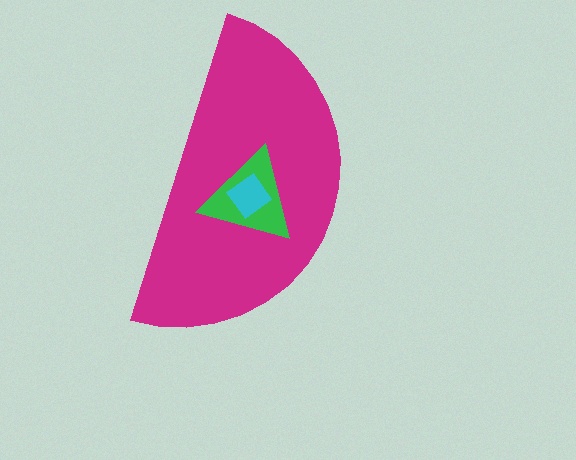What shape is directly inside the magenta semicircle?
The green triangle.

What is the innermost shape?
The cyan diamond.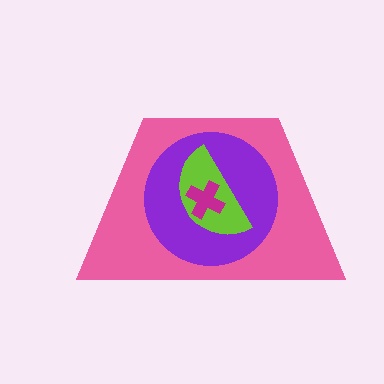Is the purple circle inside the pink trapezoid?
Yes.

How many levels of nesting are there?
4.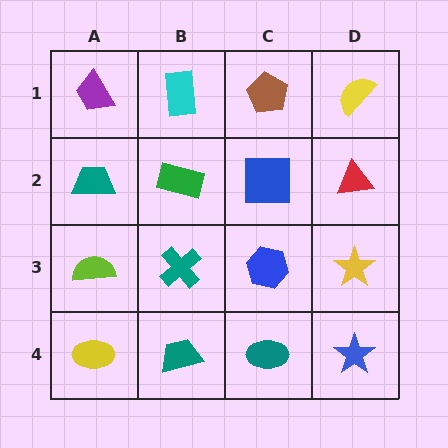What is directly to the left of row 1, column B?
A purple trapezoid.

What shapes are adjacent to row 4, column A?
A lime semicircle (row 3, column A), a teal trapezoid (row 4, column B).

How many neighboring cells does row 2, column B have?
4.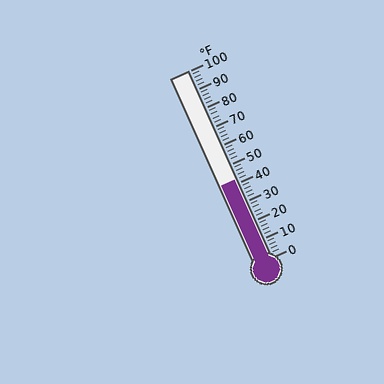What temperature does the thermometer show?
The thermometer shows approximately 42°F.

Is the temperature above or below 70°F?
The temperature is below 70°F.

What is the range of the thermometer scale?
The thermometer scale ranges from 0°F to 100°F.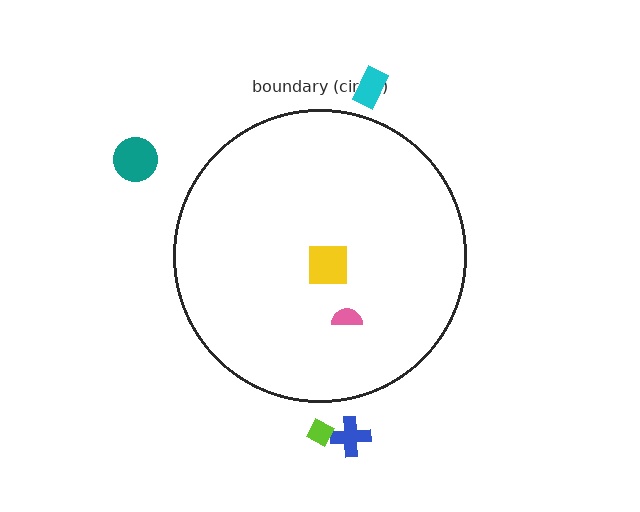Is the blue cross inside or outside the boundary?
Outside.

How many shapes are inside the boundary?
2 inside, 4 outside.